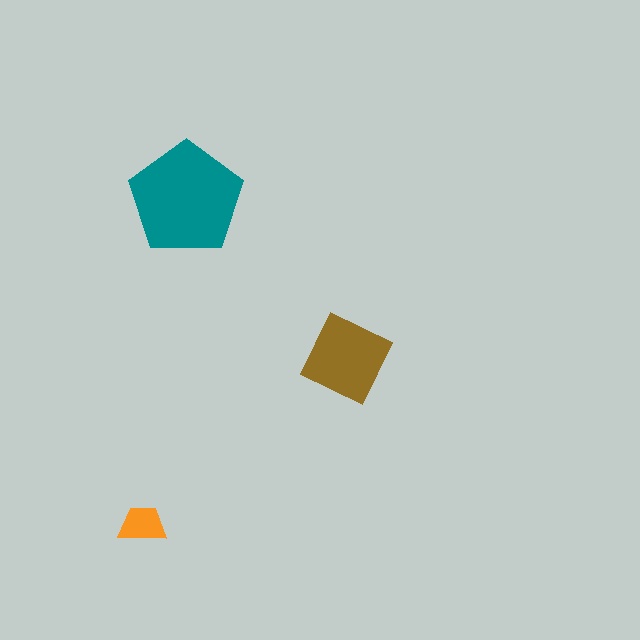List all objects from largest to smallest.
The teal pentagon, the brown diamond, the orange trapezoid.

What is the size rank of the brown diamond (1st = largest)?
2nd.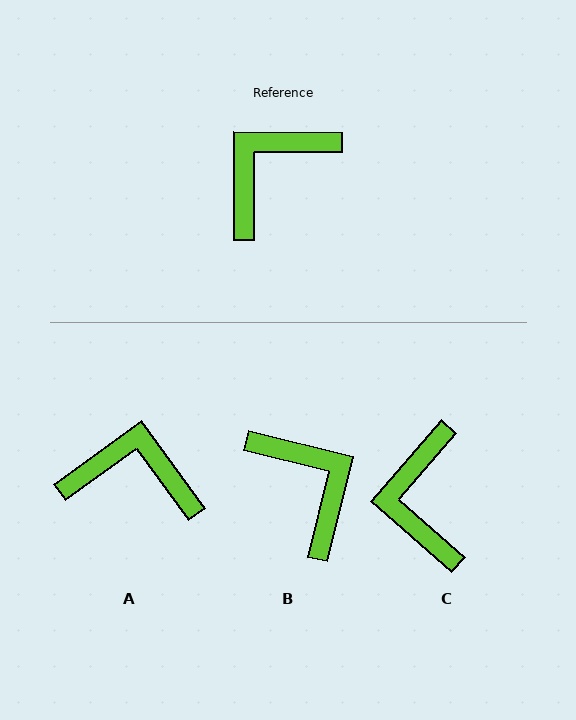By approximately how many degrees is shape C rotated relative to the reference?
Approximately 49 degrees counter-clockwise.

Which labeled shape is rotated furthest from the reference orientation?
B, about 103 degrees away.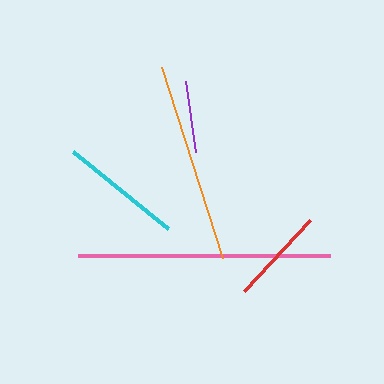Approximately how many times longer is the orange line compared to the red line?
The orange line is approximately 2.1 times the length of the red line.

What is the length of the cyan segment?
The cyan segment is approximately 122 pixels long.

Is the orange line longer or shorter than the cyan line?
The orange line is longer than the cyan line.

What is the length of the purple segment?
The purple segment is approximately 71 pixels long.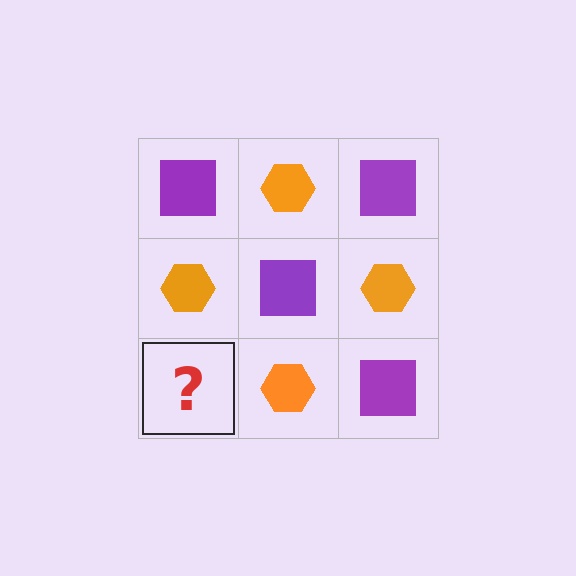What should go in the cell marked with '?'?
The missing cell should contain a purple square.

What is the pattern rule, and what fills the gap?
The rule is that it alternates purple square and orange hexagon in a checkerboard pattern. The gap should be filled with a purple square.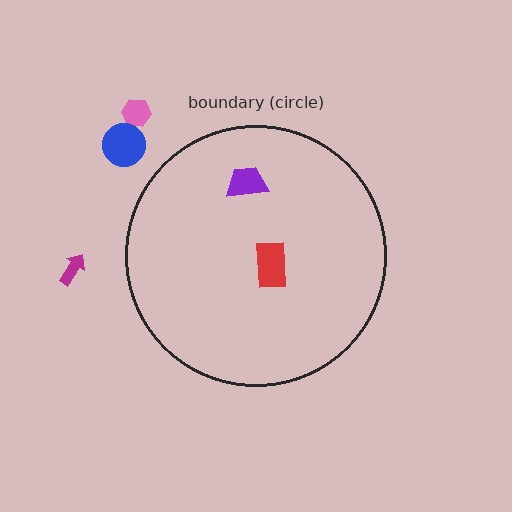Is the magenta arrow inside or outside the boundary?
Outside.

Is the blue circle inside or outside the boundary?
Outside.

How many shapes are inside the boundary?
2 inside, 3 outside.